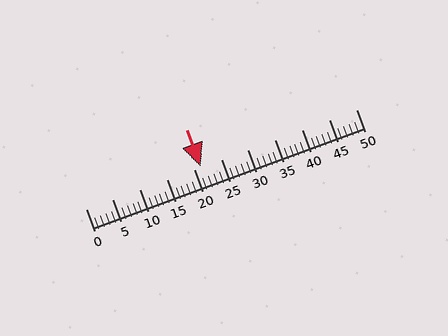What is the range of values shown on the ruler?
The ruler shows values from 0 to 50.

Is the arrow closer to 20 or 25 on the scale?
The arrow is closer to 20.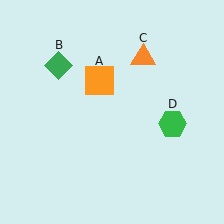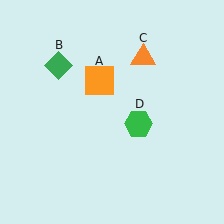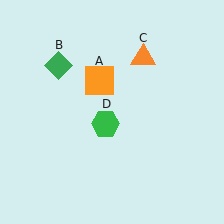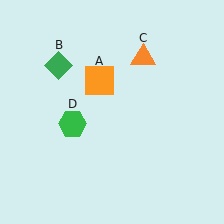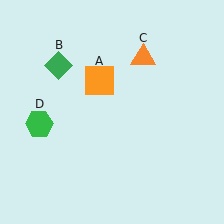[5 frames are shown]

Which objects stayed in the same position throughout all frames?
Orange square (object A) and green diamond (object B) and orange triangle (object C) remained stationary.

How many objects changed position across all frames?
1 object changed position: green hexagon (object D).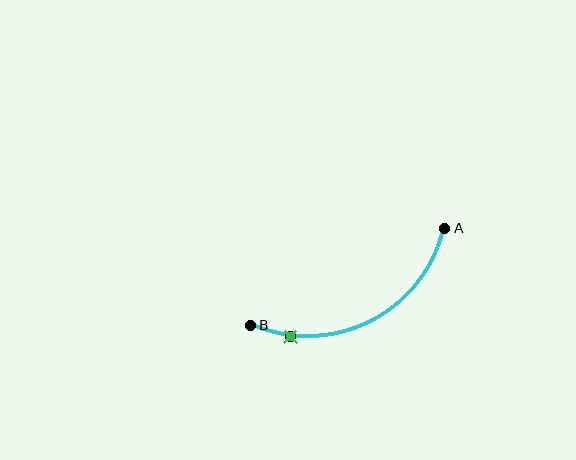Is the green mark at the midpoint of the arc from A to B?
No. The green mark lies on the arc but is closer to endpoint B. The arc midpoint would be at the point on the curve equidistant along the arc from both A and B.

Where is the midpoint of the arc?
The arc midpoint is the point on the curve farthest from the straight line joining A and B. It sits below that line.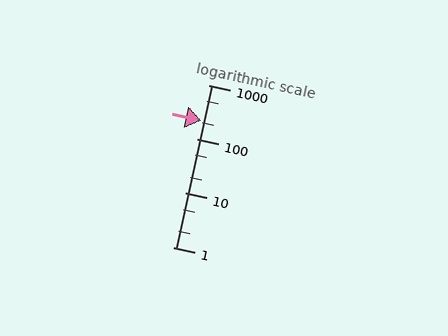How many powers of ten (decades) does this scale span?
The scale spans 3 decades, from 1 to 1000.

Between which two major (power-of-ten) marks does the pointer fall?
The pointer is between 100 and 1000.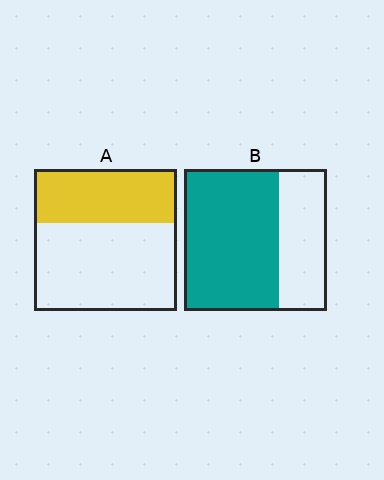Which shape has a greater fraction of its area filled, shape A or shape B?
Shape B.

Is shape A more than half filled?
No.